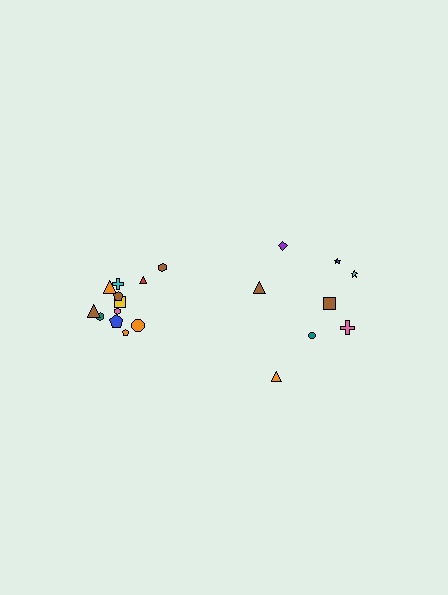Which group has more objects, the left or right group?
The left group.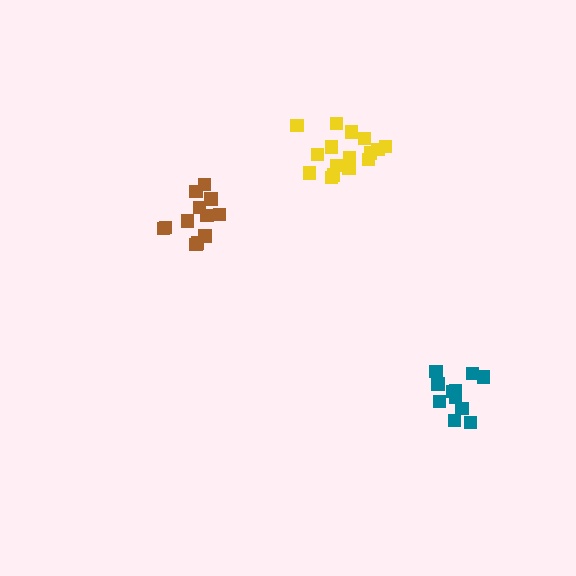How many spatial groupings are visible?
There are 3 spatial groupings.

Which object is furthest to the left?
The brown cluster is leftmost.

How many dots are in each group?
Group 1: 16 dots, Group 2: 11 dots, Group 3: 12 dots (39 total).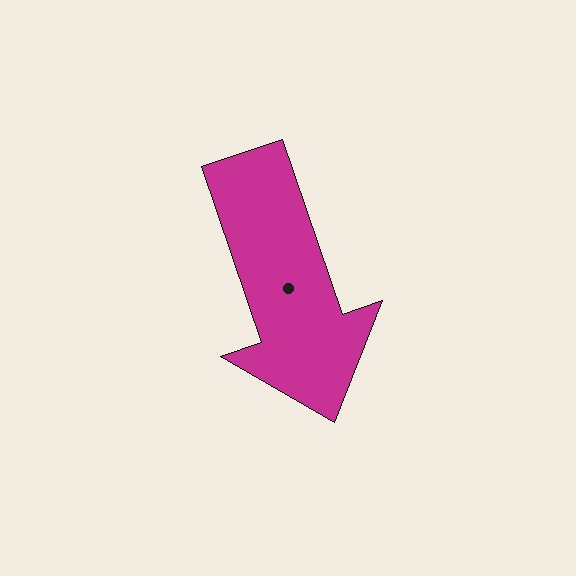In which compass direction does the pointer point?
South.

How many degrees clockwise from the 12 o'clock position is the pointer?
Approximately 161 degrees.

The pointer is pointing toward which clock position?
Roughly 5 o'clock.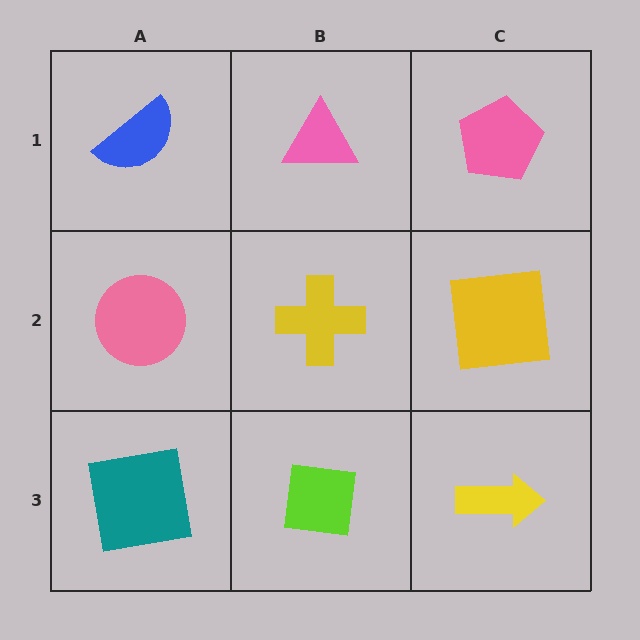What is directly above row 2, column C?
A pink pentagon.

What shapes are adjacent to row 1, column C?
A yellow square (row 2, column C), a pink triangle (row 1, column B).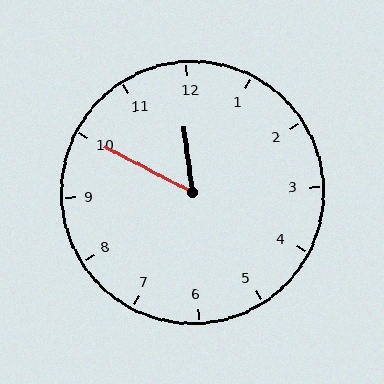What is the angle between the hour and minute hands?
Approximately 55 degrees.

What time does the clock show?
11:50.